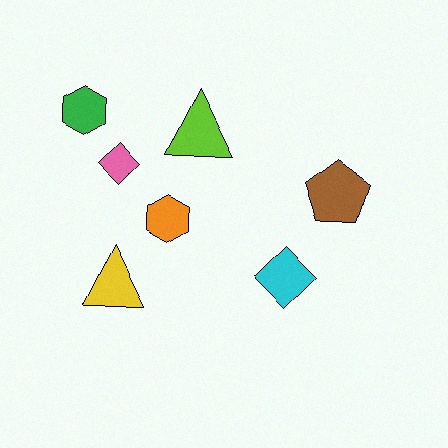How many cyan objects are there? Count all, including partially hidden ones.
There is 1 cyan object.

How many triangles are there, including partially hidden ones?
There are 2 triangles.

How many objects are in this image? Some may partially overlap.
There are 7 objects.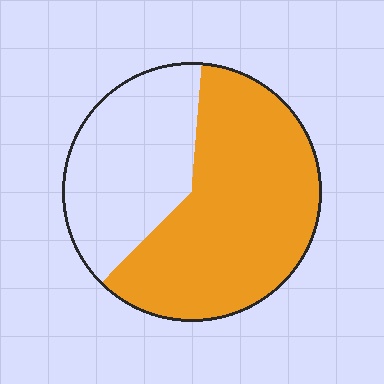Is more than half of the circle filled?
Yes.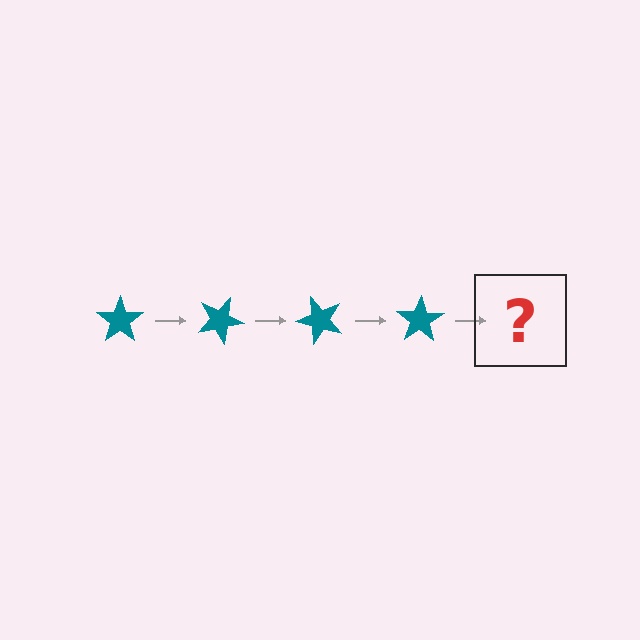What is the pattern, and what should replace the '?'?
The pattern is that the star rotates 25 degrees each step. The '?' should be a teal star rotated 100 degrees.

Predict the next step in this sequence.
The next step is a teal star rotated 100 degrees.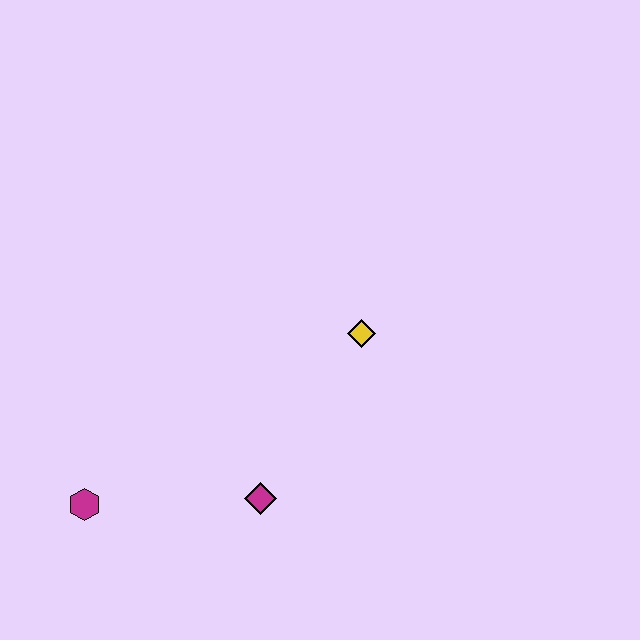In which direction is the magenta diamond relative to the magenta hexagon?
The magenta diamond is to the right of the magenta hexagon.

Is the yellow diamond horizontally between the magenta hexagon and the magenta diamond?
No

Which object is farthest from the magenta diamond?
The yellow diamond is farthest from the magenta diamond.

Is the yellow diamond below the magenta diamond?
No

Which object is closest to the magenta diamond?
The magenta hexagon is closest to the magenta diamond.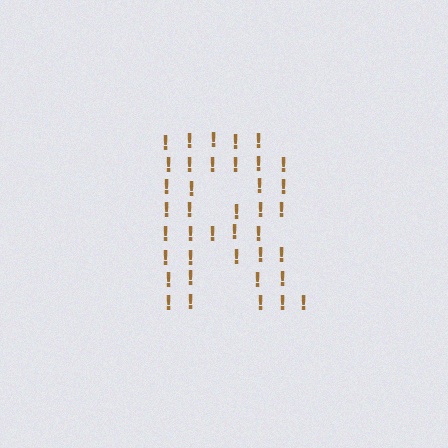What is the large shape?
The large shape is the letter R.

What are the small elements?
The small elements are exclamation marks.